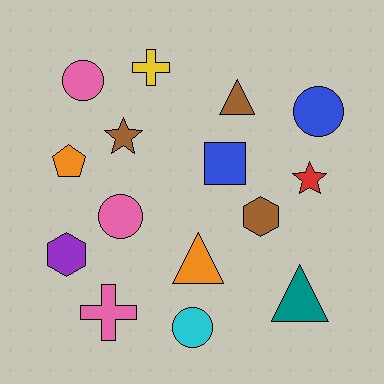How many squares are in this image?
There is 1 square.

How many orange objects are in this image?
There are 2 orange objects.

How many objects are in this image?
There are 15 objects.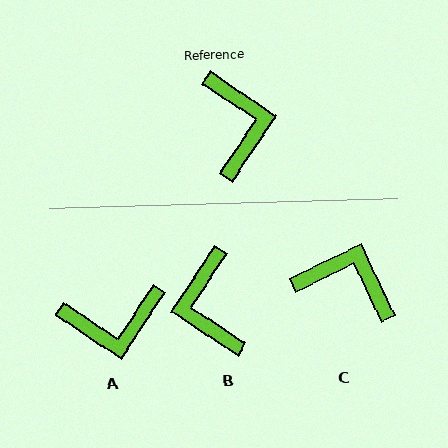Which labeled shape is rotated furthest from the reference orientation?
B, about 179 degrees away.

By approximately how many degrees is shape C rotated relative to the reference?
Approximately 60 degrees counter-clockwise.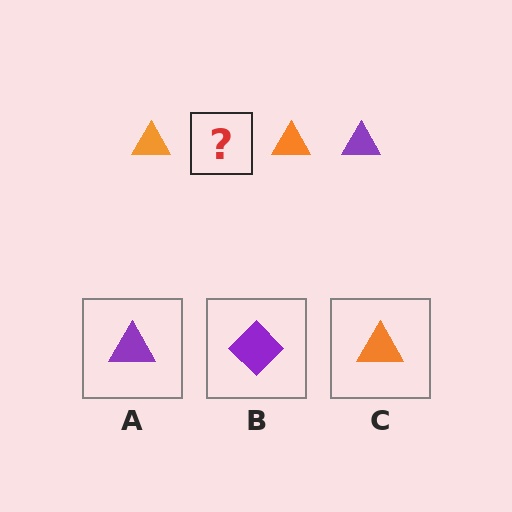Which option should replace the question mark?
Option A.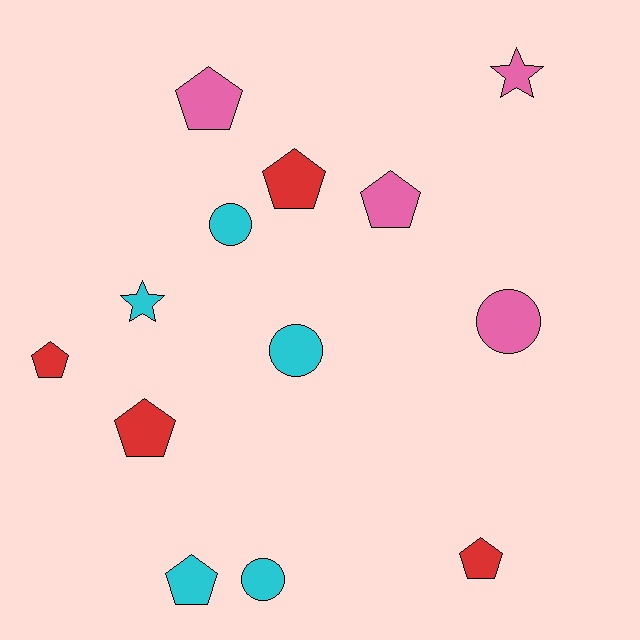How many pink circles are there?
There is 1 pink circle.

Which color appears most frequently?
Cyan, with 5 objects.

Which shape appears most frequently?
Pentagon, with 7 objects.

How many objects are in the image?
There are 13 objects.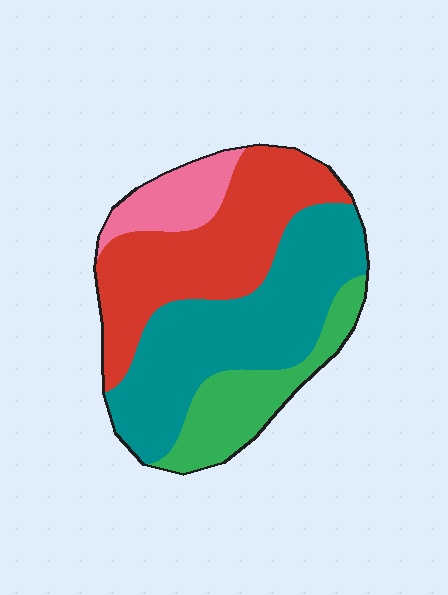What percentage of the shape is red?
Red takes up about one third (1/3) of the shape.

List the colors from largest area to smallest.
From largest to smallest: teal, red, green, pink.